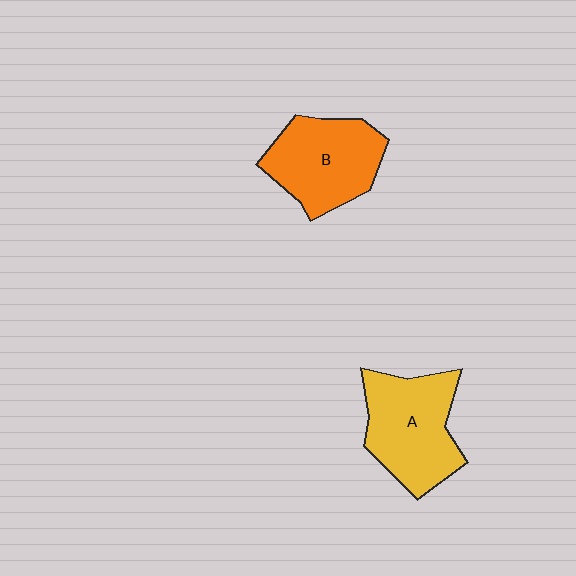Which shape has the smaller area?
Shape B (orange).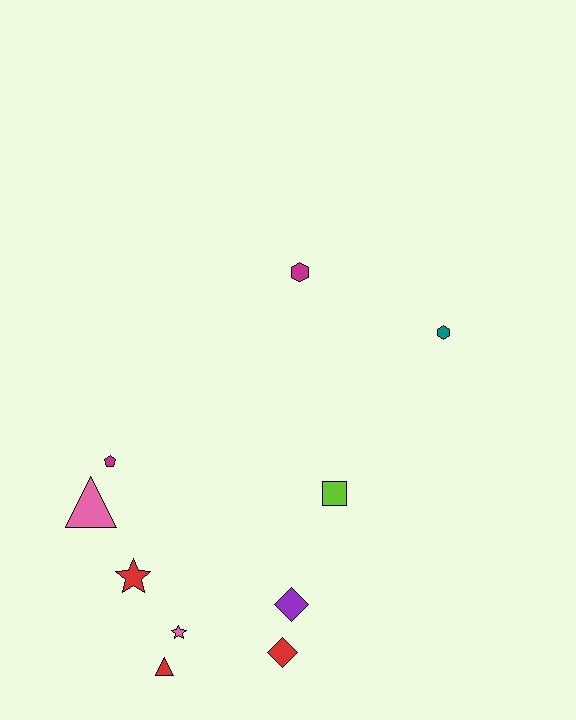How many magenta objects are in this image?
There are 2 magenta objects.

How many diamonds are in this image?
There are 2 diamonds.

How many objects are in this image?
There are 10 objects.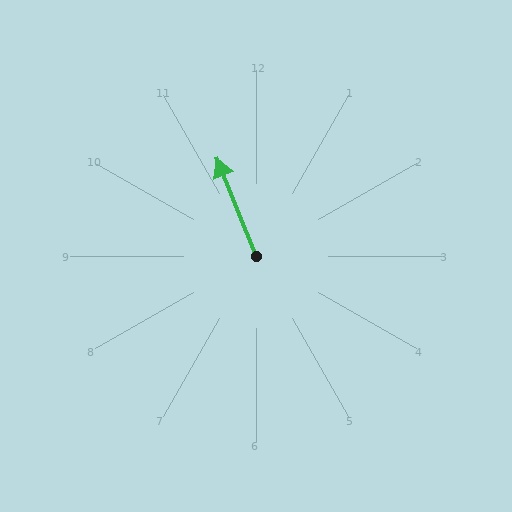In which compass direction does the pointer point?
North.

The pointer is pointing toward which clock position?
Roughly 11 o'clock.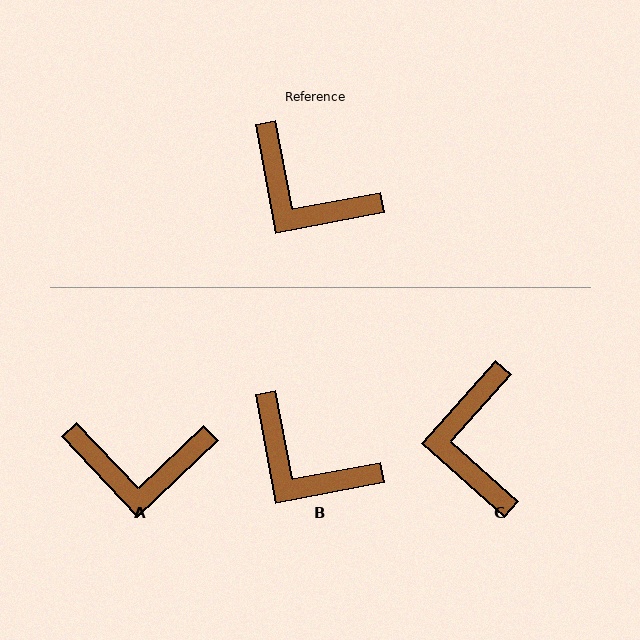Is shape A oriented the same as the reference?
No, it is off by about 33 degrees.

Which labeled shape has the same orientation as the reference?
B.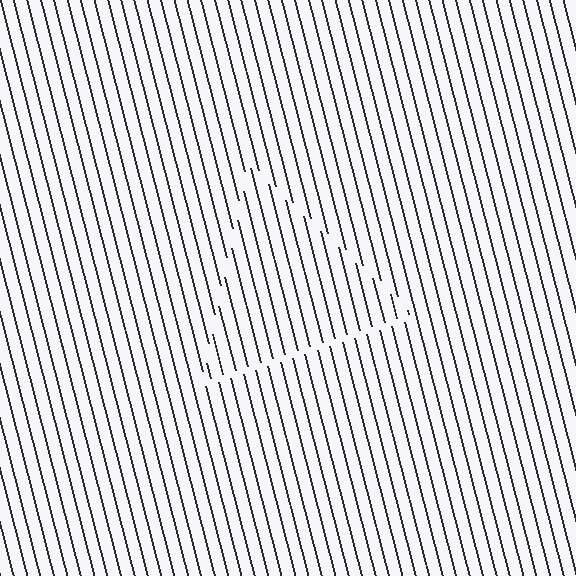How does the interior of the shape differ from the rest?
The interior of the shape contains the same grating, shifted by half a period — the contour is defined by the phase discontinuity where line-ends from the inner and outer gratings abut.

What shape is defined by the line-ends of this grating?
An illusory triangle. The interior of the shape contains the same grating, shifted by half a period — the contour is defined by the phase discontinuity where line-ends from the inner and outer gratings abut.